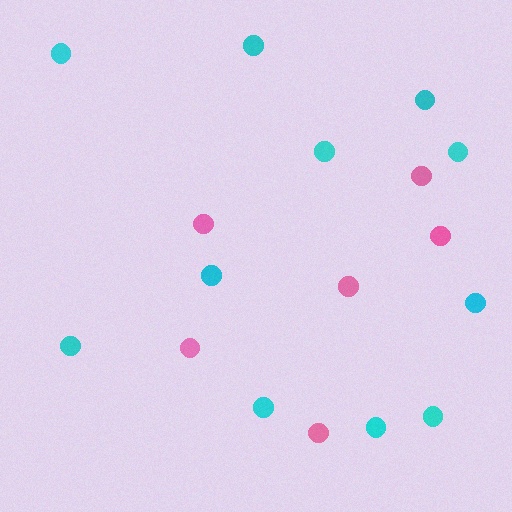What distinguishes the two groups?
There are 2 groups: one group of cyan circles (11) and one group of pink circles (6).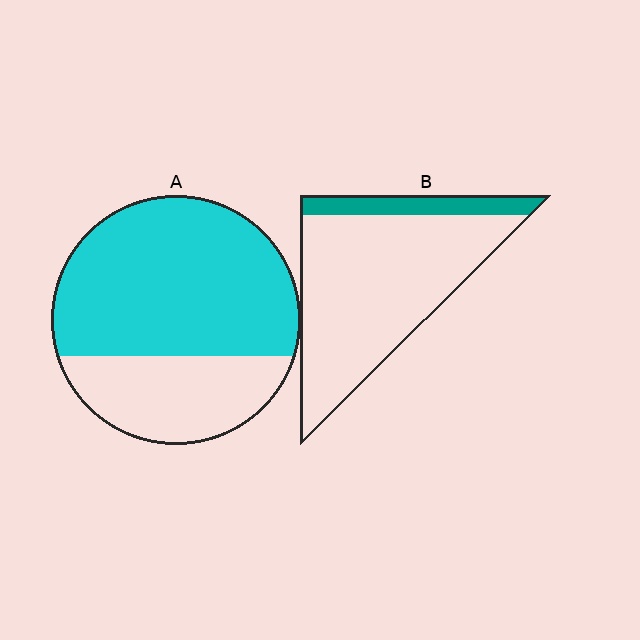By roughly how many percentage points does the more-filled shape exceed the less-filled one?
By roughly 55 percentage points (A over B).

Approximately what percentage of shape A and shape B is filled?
A is approximately 70% and B is approximately 15%.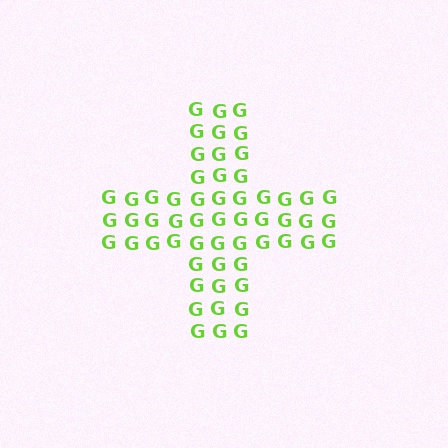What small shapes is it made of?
It is made of small letter G's.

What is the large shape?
The large shape is a cross.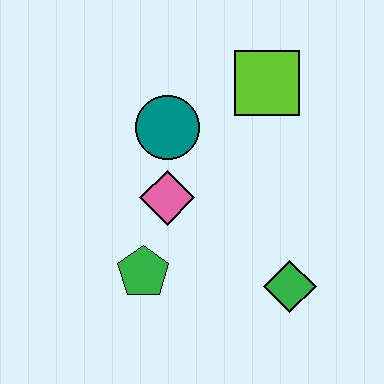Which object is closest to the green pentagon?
The pink diamond is closest to the green pentagon.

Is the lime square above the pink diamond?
Yes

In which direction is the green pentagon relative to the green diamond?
The green pentagon is to the left of the green diamond.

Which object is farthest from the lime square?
The green pentagon is farthest from the lime square.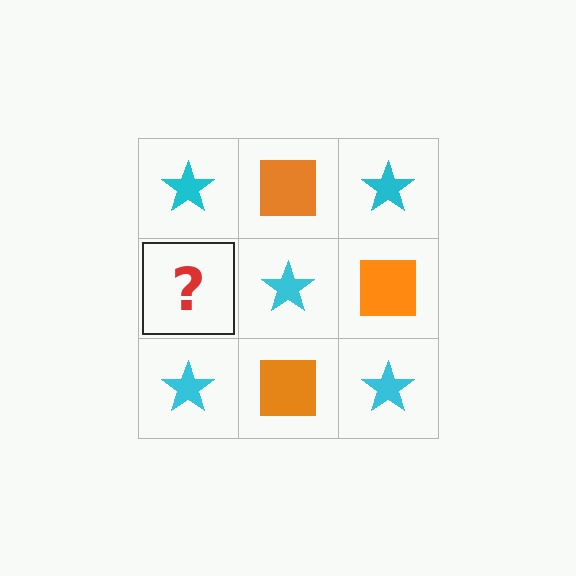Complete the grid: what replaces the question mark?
The question mark should be replaced with an orange square.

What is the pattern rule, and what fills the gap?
The rule is that it alternates cyan star and orange square in a checkerboard pattern. The gap should be filled with an orange square.